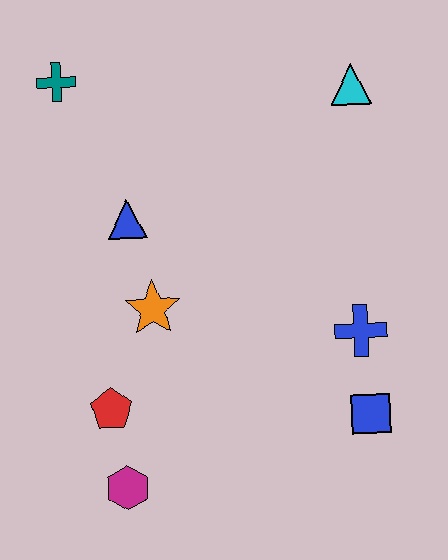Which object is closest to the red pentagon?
The magenta hexagon is closest to the red pentagon.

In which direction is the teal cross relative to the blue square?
The teal cross is above the blue square.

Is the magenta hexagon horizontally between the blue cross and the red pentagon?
Yes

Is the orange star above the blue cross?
Yes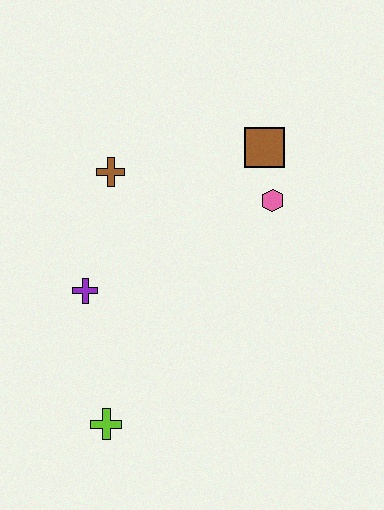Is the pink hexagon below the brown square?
Yes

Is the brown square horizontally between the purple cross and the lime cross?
No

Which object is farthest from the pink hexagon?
The lime cross is farthest from the pink hexagon.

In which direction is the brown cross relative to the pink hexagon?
The brown cross is to the left of the pink hexagon.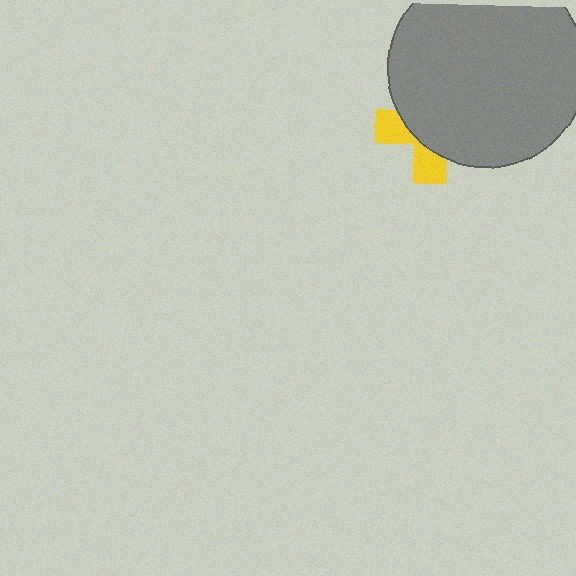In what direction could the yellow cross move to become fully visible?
The yellow cross could move toward the lower-left. That would shift it out from behind the gray circle entirely.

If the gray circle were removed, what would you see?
You would see the complete yellow cross.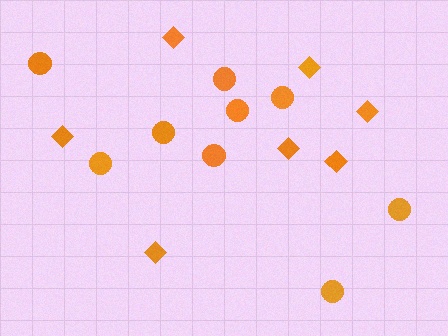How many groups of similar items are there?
There are 2 groups: one group of circles (9) and one group of diamonds (7).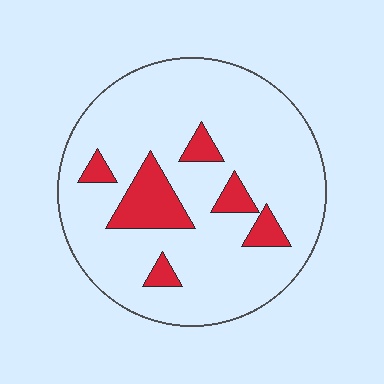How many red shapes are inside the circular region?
6.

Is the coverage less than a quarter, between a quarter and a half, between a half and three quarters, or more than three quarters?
Less than a quarter.